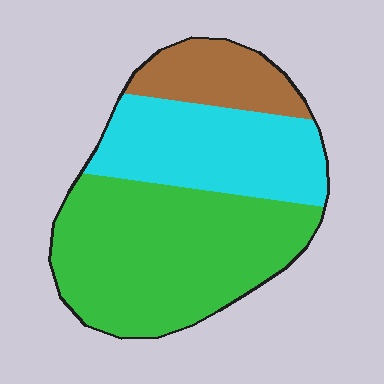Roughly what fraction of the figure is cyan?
Cyan covers about 30% of the figure.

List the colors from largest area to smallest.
From largest to smallest: green, cyan, brown.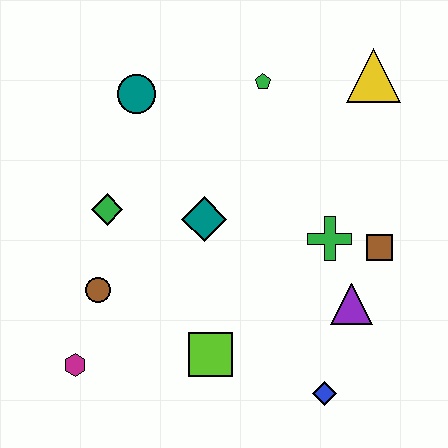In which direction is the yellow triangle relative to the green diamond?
The yellow triangle is to the right of the green diamond.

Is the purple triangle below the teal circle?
Yes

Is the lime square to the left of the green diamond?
No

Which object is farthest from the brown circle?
The yellow triangle is farthest from the brown circle.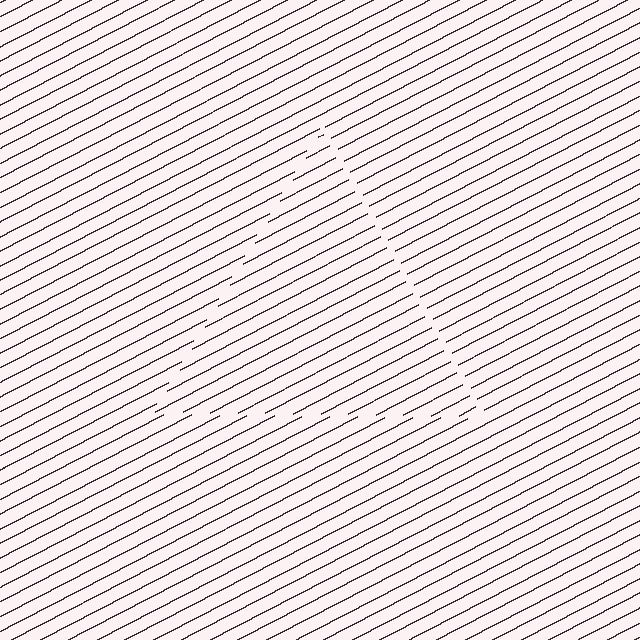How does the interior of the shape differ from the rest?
The interior of the shape contains the same grating, shifted by half a period — the contour is defined by the phase discontinuity where line-ends from the inner and outer gratings abut.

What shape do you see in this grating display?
An illusory triangle. The interior of the shape contains the same grating, shifted by half a period — the contour is defined by the phase discontinuity where line-ends from the inner and outer gratings abut.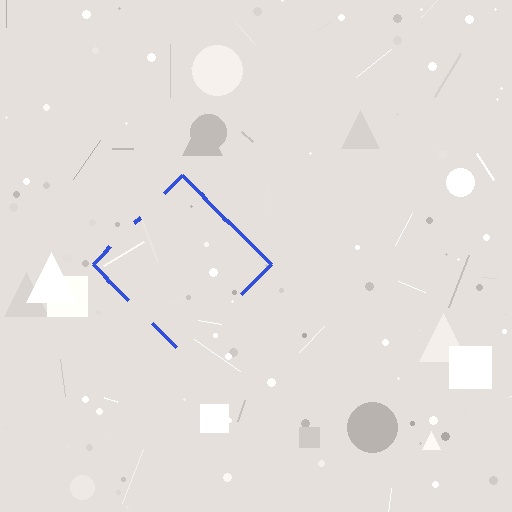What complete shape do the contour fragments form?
The contour fragments form a diamond.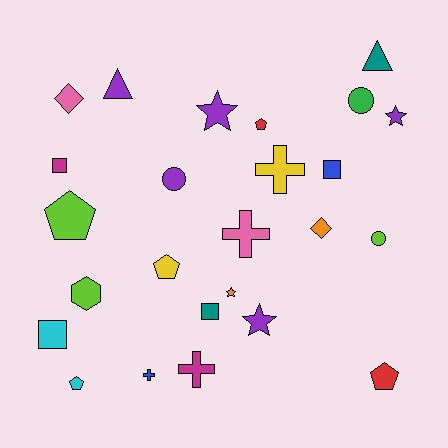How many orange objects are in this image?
There are 2 orange objects.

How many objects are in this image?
There are 25 objects.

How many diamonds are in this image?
There are 2 diamonds.